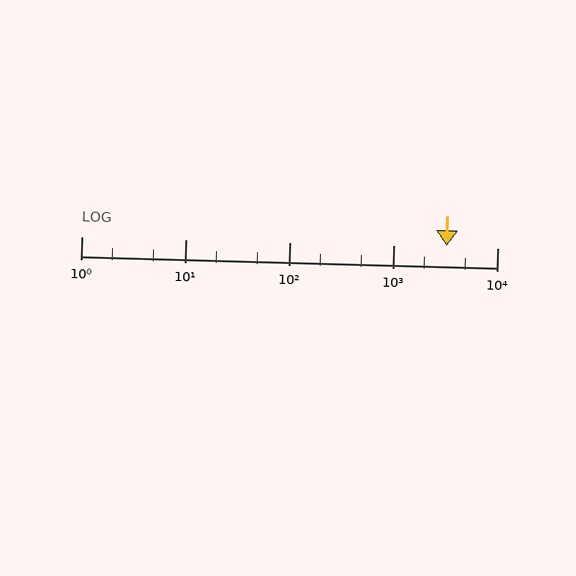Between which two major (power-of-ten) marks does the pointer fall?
The pointer is between 1000 and 10000.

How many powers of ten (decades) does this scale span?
The scale spans 4 decades, from 1 to 10000.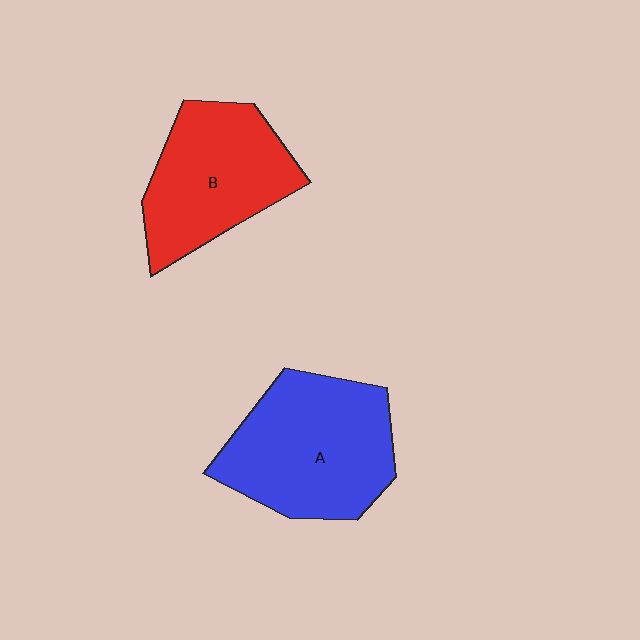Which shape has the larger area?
Shape A (blue).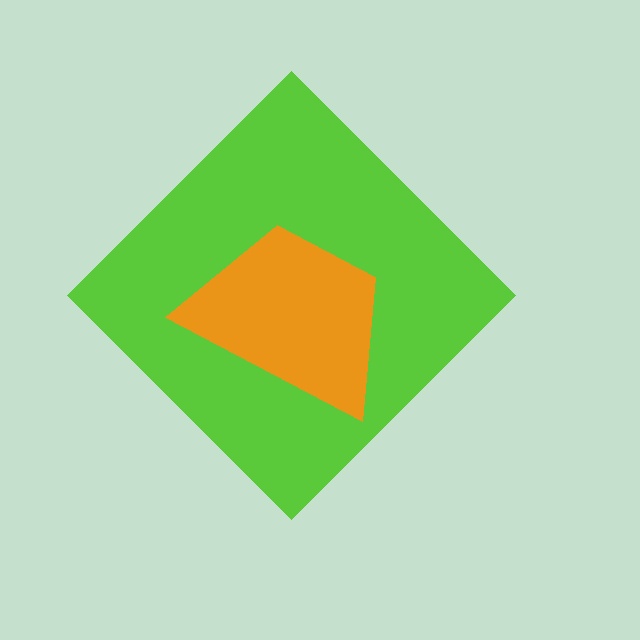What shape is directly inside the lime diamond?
The orange trapezoid.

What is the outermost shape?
The lime diamond.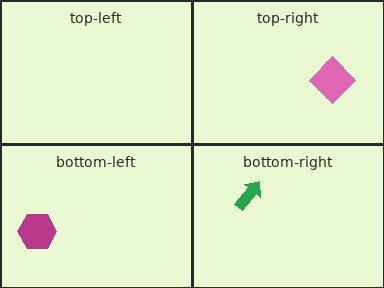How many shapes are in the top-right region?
1.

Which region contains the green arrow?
The bottom-right region.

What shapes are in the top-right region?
The pink diamond.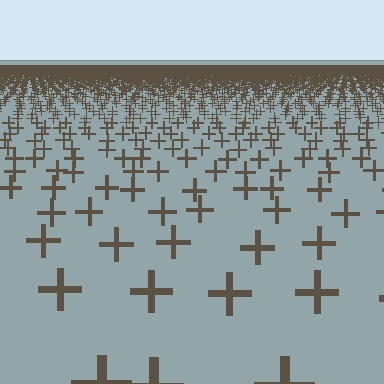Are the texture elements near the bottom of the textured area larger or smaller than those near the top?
Larger. Near the bottom, elements are closer to the viewer and appear at a bigger on-screen size.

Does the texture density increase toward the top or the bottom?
Density increases toward the top.